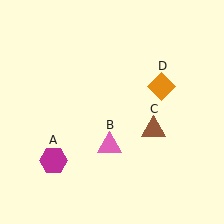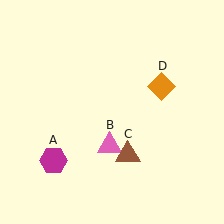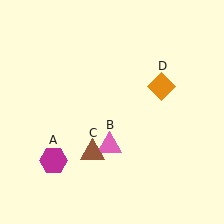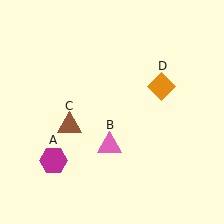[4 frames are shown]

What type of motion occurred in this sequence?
The brown triangle (object C) rotated clockwise around the center of the scene.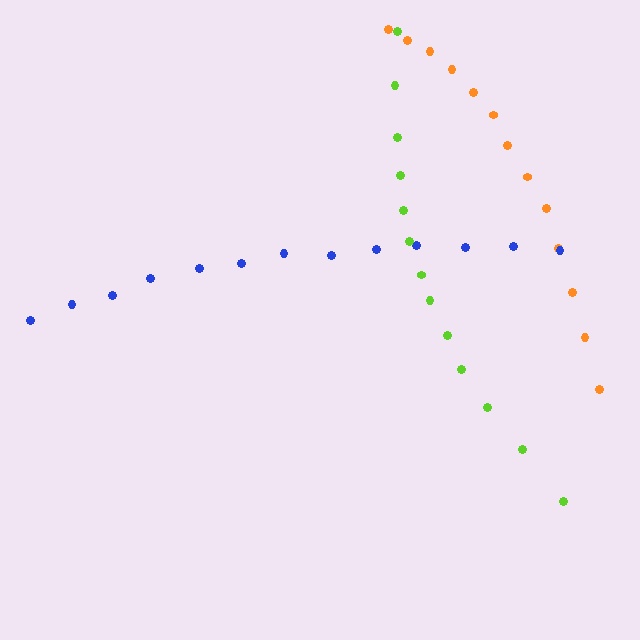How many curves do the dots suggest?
There are 3 distinct paths.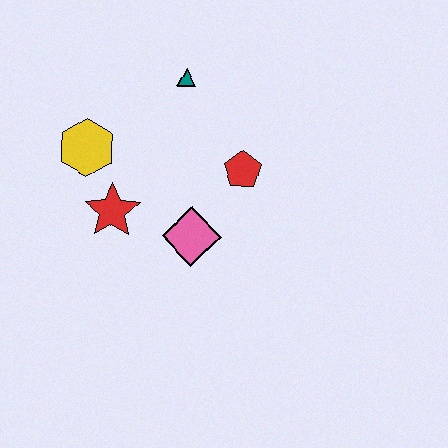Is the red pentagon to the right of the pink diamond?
Yes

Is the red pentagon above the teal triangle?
No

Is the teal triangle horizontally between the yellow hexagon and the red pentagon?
Yes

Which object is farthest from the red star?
The teal triangle is farthest from the red star.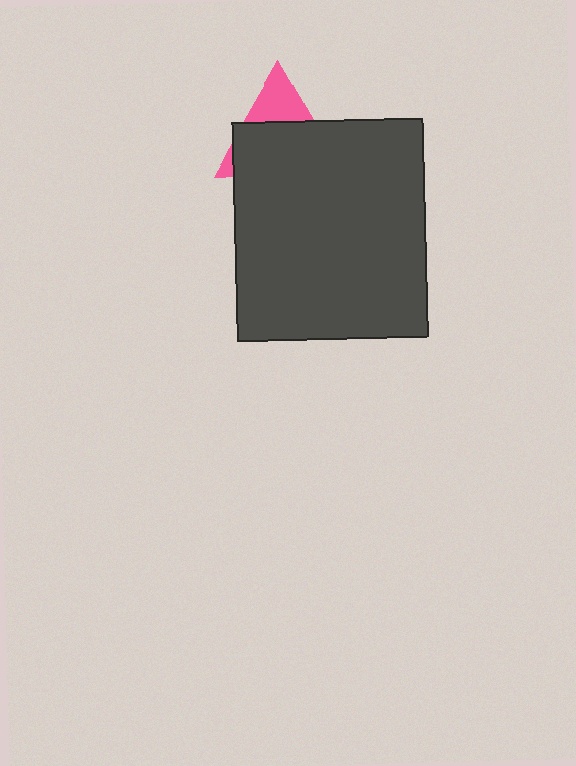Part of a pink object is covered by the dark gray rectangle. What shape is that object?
It is a triangle.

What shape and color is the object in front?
The object in front is a dark gray rectangle.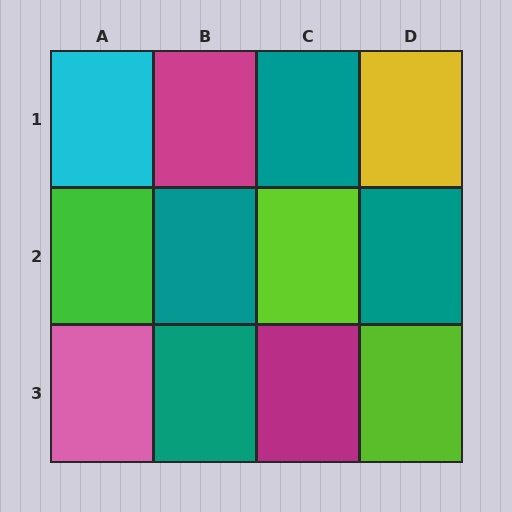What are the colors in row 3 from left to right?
Pink, teal, magenta, lime.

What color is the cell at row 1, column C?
Teal.